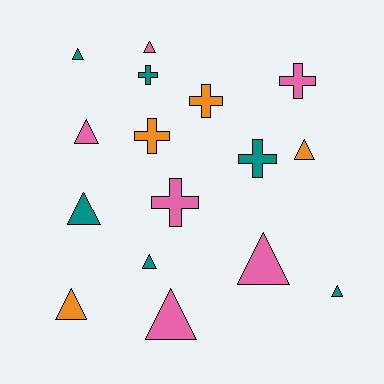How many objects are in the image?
There are 16 objects.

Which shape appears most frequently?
Triangle, with 10 objects.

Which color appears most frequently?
Teal, with 6 objects.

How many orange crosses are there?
There are 2 orange crosses.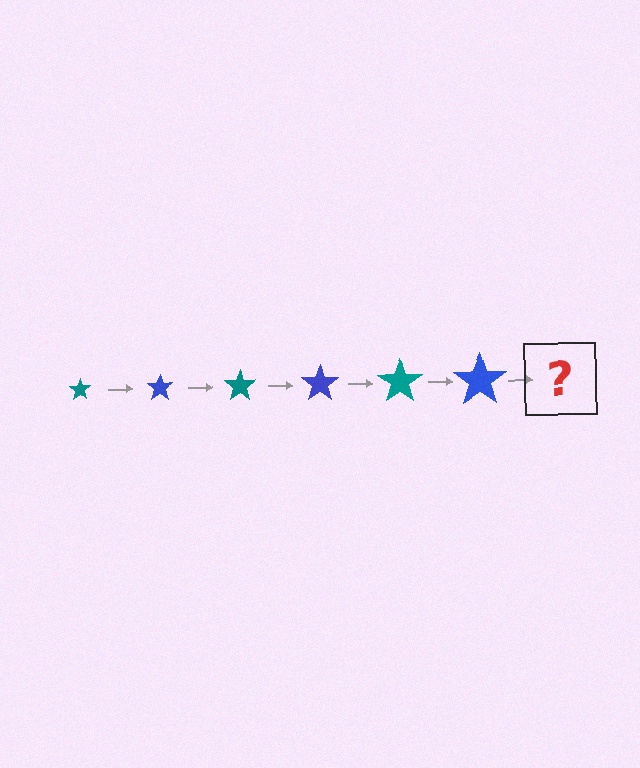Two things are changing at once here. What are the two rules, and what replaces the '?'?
The two rules are that the star grows larger each step and the color cycles through teal and blue. The '?' should be a teal star, larger than the previous one.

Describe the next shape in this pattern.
It should be a teal star, larger than the previous one.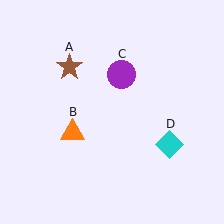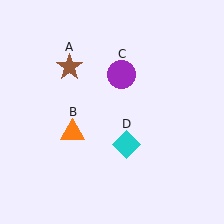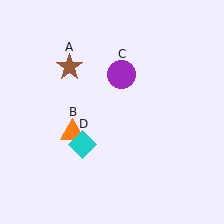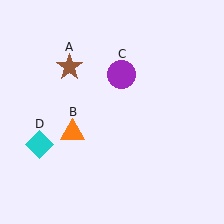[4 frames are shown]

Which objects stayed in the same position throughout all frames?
Brown star (object A) and orange triangle (object B) and purple circle (object C) remained stationary.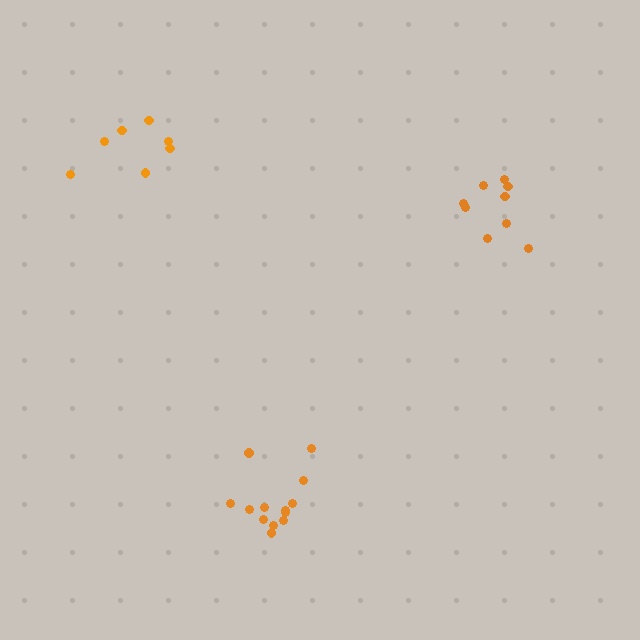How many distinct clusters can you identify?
There are 3 distinct clusters.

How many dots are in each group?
Group 1: 13 dots, Group 2: 7 dots, Group 3: 9 dots (29 total).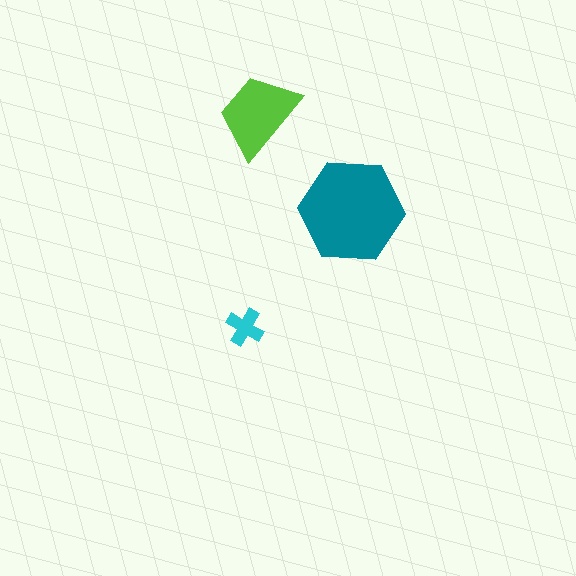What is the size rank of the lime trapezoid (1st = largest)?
2nd.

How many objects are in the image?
There are 3 objects in the image.